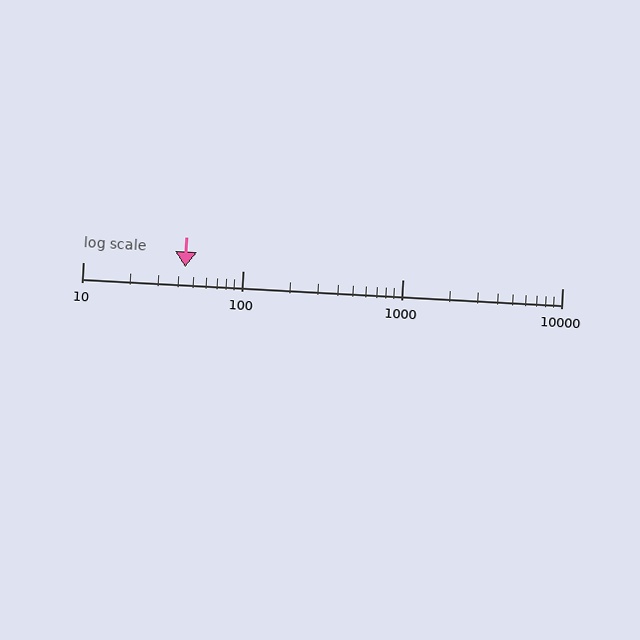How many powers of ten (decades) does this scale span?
The scale spans 3 decades, from 10 to 10000.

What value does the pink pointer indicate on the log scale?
The pointer indicates approximately 44.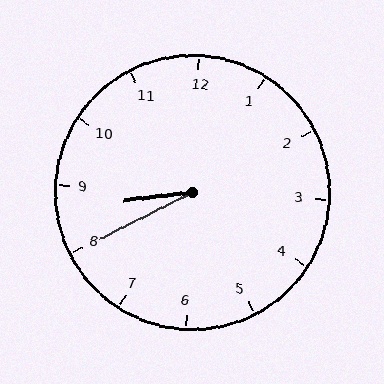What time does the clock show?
8:40.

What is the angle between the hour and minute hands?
Approximately 20 degrees.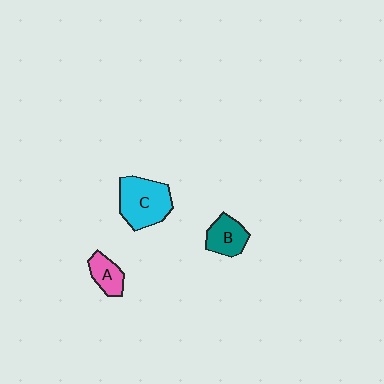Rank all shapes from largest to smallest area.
From largest to smallest: C (cyan), B (teal), A (pink).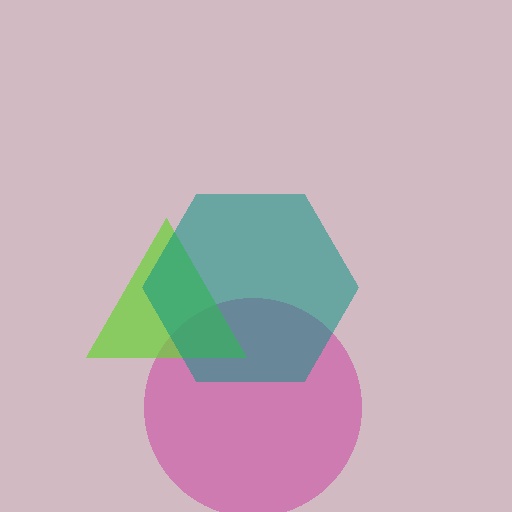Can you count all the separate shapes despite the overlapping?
Yes, there are 3 separate shapes.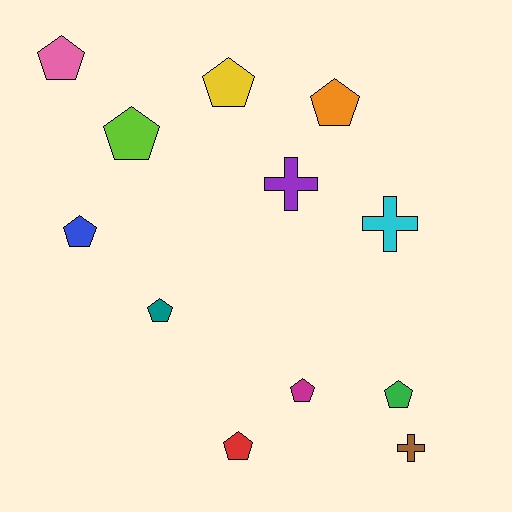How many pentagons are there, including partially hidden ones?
There are 9 pentagons.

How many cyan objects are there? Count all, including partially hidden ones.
There is 1 cyan object.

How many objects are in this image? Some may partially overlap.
There are 12 objects.